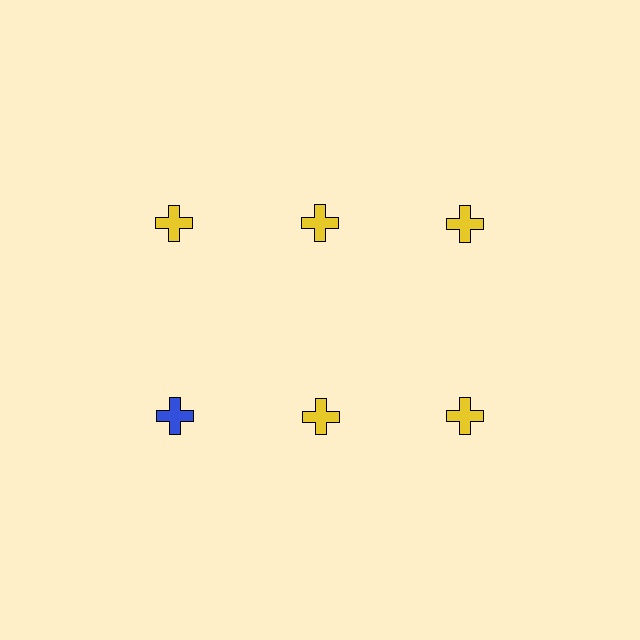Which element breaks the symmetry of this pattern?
The blue cross in the second row, leftmost column breaks the symmetry. All other shapes are yellow crosses.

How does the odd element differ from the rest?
It has a different color: blue instead of yellow.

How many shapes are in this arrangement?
There are 6 shapes arranged in a grid pattern.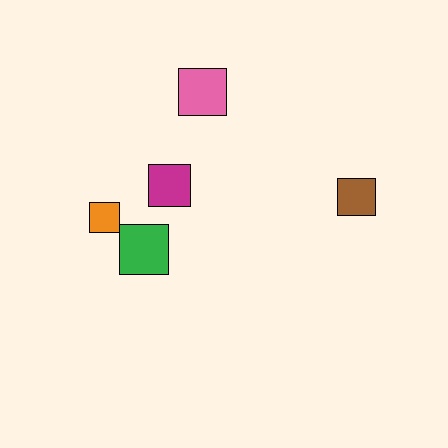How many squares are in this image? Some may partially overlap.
There are 5 squares.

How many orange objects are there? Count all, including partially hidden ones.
There is 1 orange object.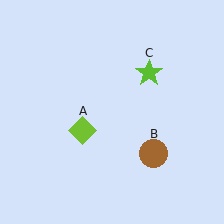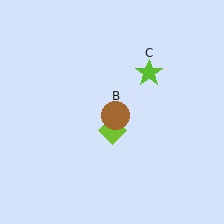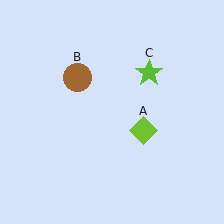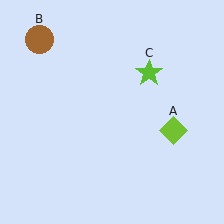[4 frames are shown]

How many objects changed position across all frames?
2 objects changed position: lime diamond (object A), brown circle (object B).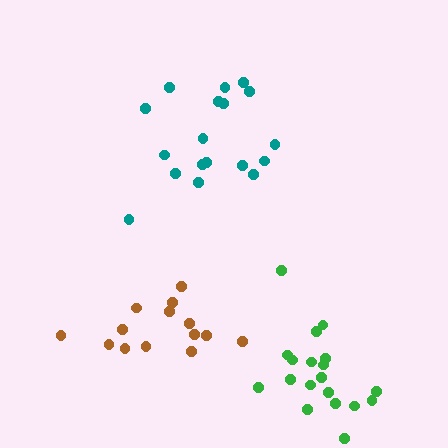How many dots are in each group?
Group 1: 19 dots, Group 2: 14 dots, Group 3: 18 dots (51 total).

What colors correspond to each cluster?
The clusters are colored: green, brown, teal.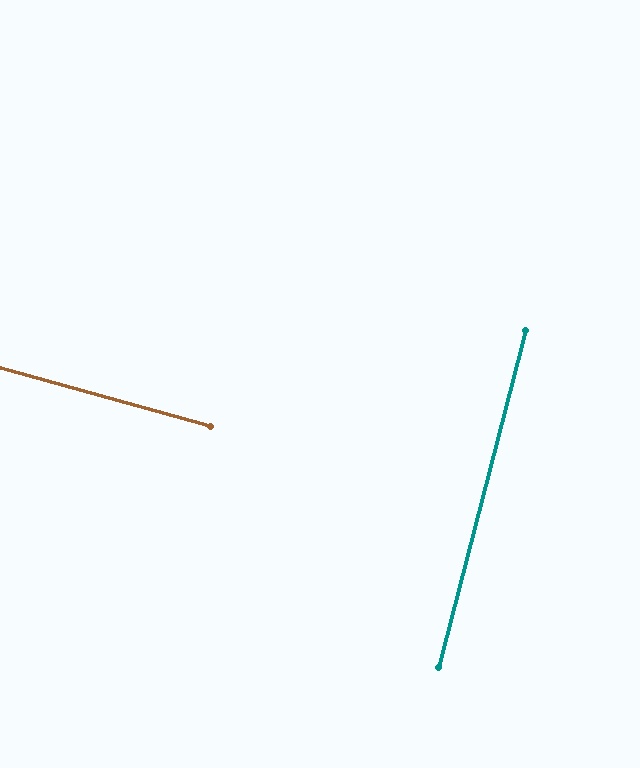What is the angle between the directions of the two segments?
Approximately 89 degrees.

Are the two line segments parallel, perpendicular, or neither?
Perpendicular — they meet at approximately 89°.